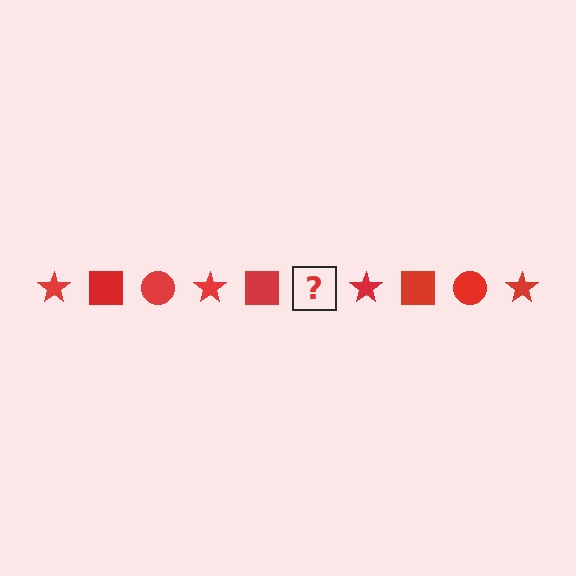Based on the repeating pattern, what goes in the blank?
The blank should be a red circle.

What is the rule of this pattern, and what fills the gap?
The rule is that the pattern cycles through star, square, circle shapes in red. The gap should be filled with a red circle.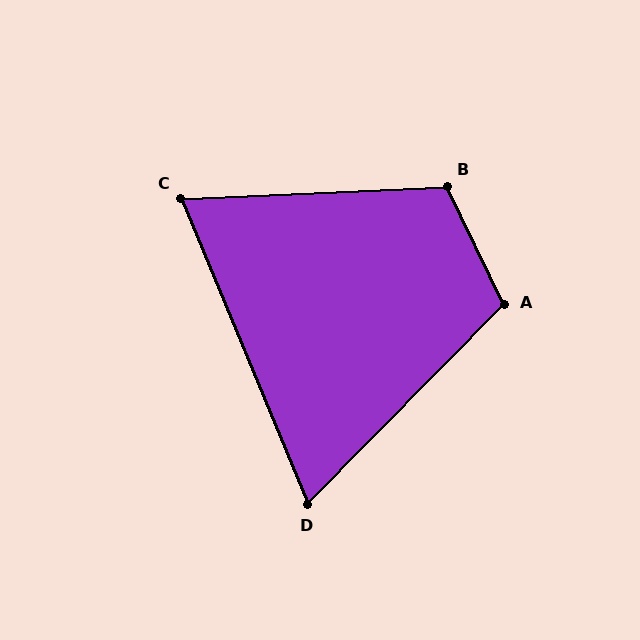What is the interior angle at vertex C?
Approximately 70 degrees (acute).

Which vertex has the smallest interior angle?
D, at approximately 67 degrees.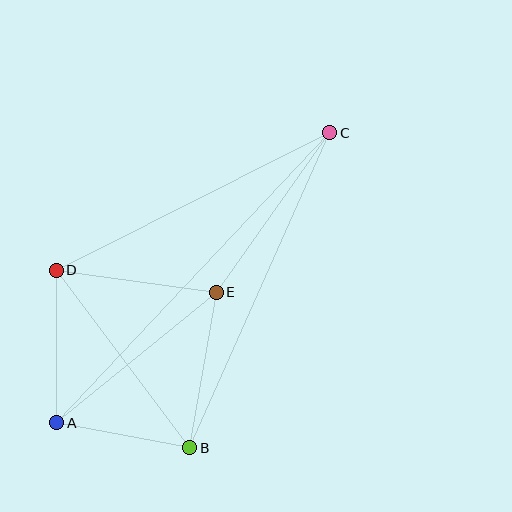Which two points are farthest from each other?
Points A and C are farthest from each other.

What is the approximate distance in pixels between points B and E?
The distance between B and E is approximately 158 pixels.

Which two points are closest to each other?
Points A and B are closest to each other.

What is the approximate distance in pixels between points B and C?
The distance between B and C is approximately 344 pixels.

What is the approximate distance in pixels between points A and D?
The distance between A and D is approximately 152 pixels.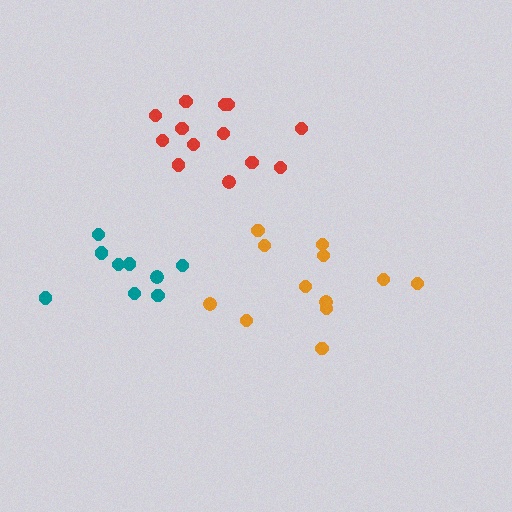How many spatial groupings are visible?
There are 3 spatial groupings.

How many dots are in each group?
Group 1: 12 dots, Group 2: 9 dots, Group 3: 13 dots (34 total).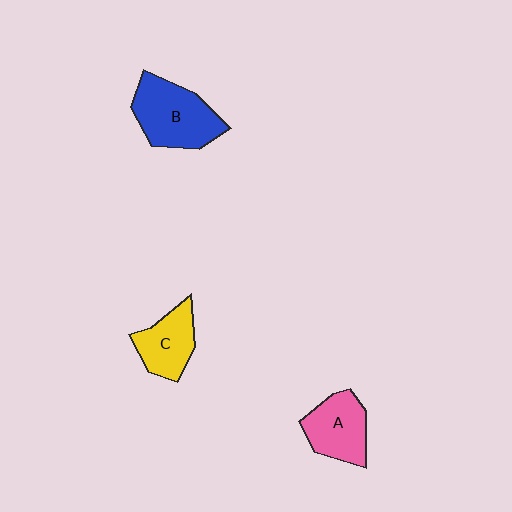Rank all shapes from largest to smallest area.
From largest to smallest: B (blue), A (pink), C (yellow).